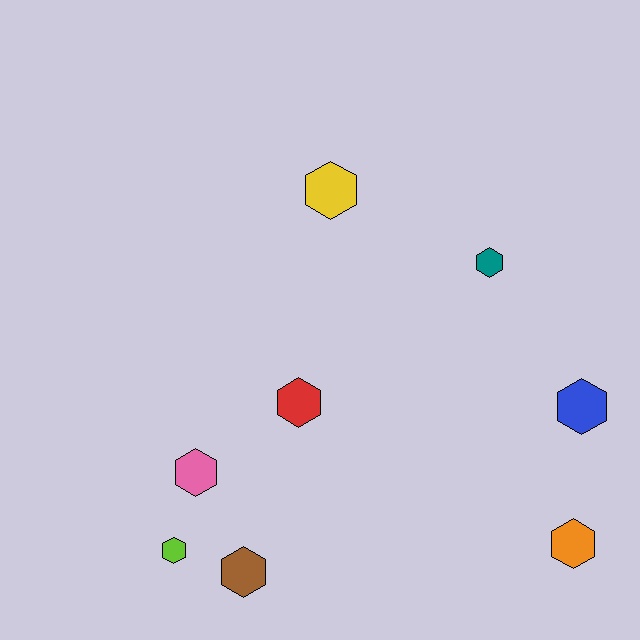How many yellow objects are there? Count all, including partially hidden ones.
There is 1 yellow object.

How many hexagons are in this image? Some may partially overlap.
There are 8 hexagons.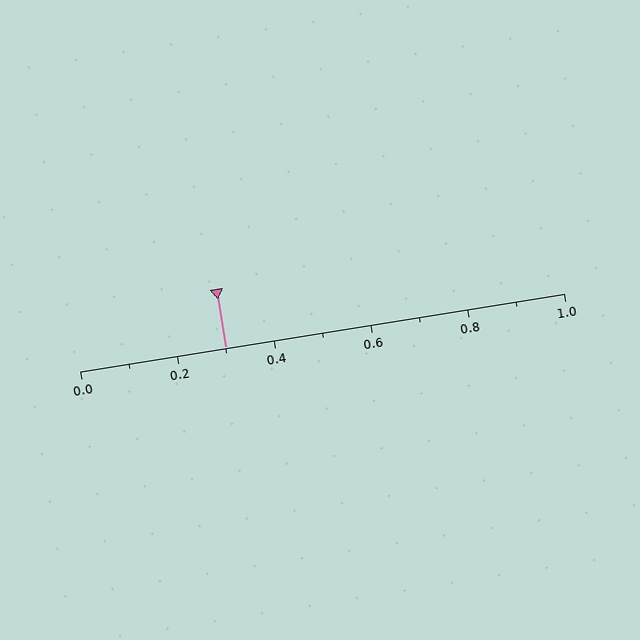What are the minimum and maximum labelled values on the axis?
The axis runs from 0.0 to 1.0.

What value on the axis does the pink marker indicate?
The marker indicates approximately 0.3.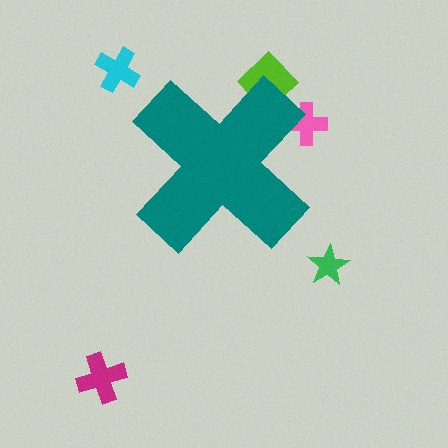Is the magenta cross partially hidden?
No, the magenta cross is fully visible.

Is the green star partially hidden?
No, the green star is fully visible.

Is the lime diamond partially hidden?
Yes, the lime diamond is partially hidden behind the teal cross.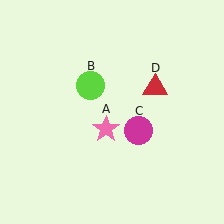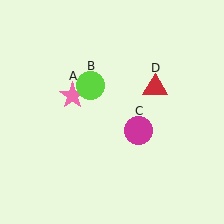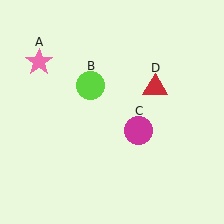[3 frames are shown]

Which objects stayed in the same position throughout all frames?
Lime circle (object B) and magenta circle (object C) and red triangle (object D) remained stationary.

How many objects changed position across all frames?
1 object changed position: pink star (object A).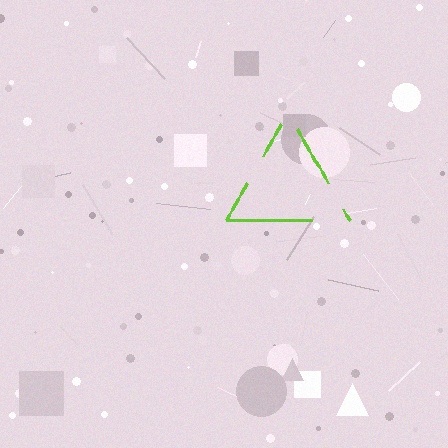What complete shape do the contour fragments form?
The contour fragments form a triangle.